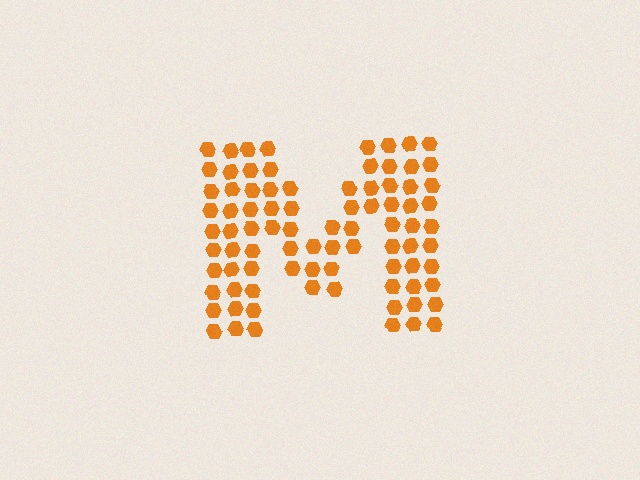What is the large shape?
The large shape is the letter M.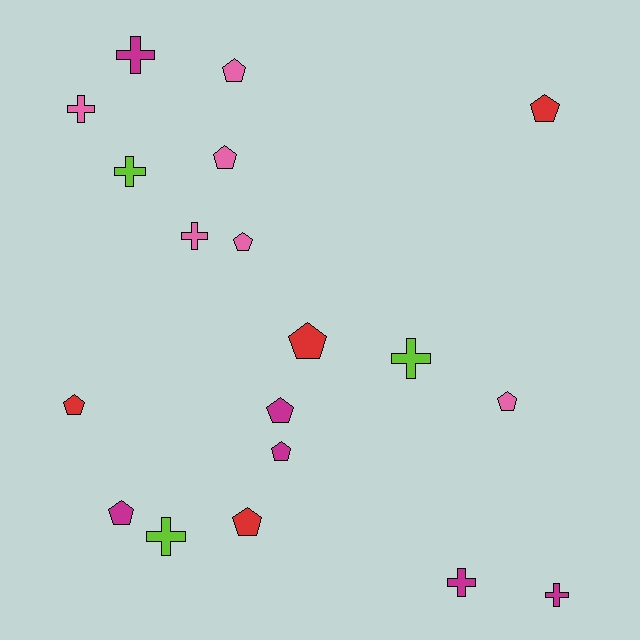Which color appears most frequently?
Magenta, with 6 objects.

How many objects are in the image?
There are 19 objects.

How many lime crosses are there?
There are 3 lime crosses.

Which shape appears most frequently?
Pentagon, with 11 objects.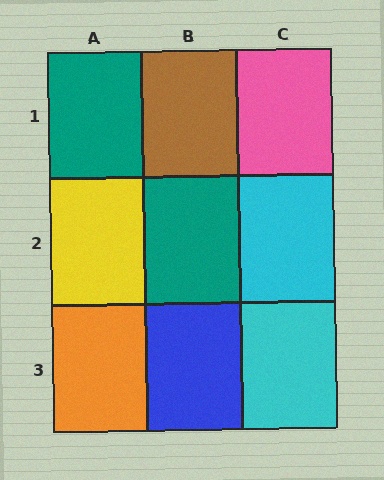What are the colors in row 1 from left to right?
Teal, brown, pink.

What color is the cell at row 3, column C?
Cyan.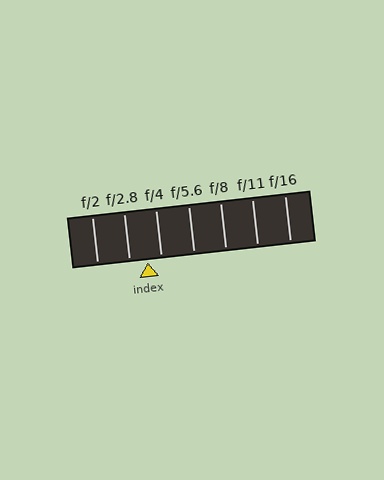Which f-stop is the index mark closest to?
The index mark is closest to f/4.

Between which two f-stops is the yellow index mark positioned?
The index mark is between f/2.8 and f/4.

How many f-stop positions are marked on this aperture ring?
There are 7 f-stop positions marked.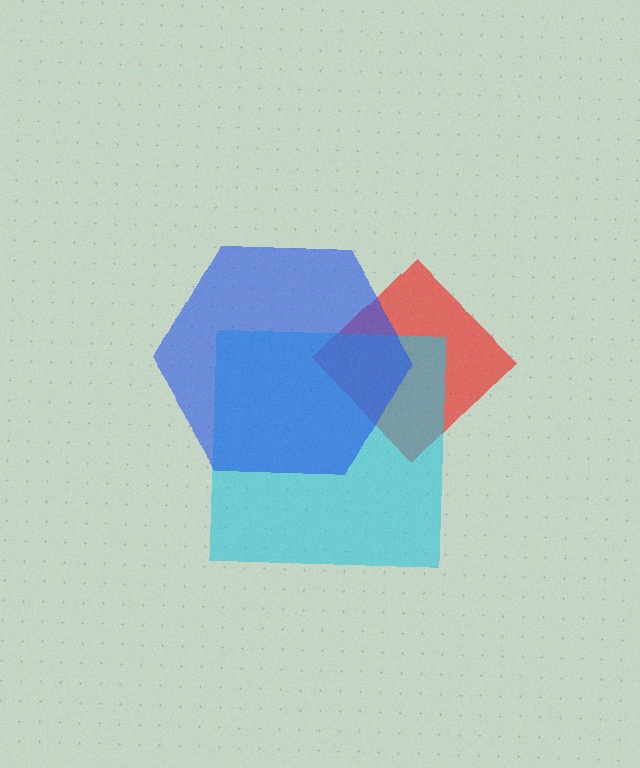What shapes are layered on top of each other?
The layered shapes are: a red diamond, a cyan square, a blue hexagon.